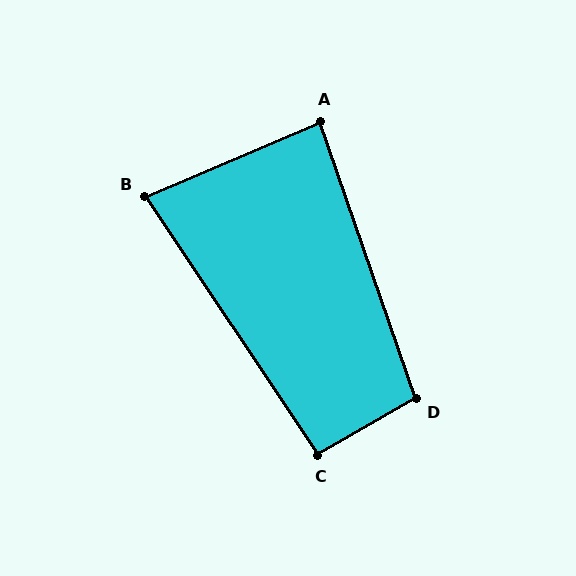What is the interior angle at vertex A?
Approximately 86 degrees (approximately right).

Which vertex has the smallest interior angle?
B, at approximately 80 degrees.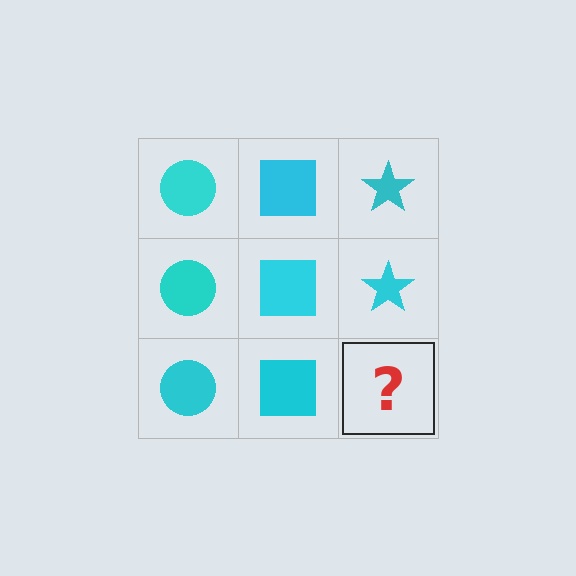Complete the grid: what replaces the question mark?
The question mark should be replaced with a cyan star.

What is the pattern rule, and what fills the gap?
The rule is that each column has a consistent shape. The gap should be filled with a cyan star.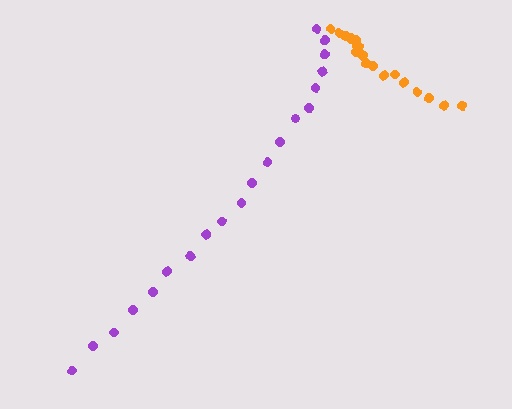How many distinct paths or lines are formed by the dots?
There are 2 distinct paths.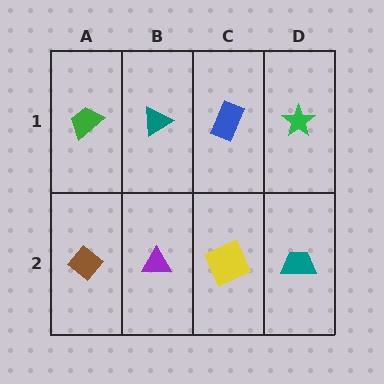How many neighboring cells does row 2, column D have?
2.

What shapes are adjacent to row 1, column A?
A brown diamond (row 2, column A), a teal triangle (row 1, column B).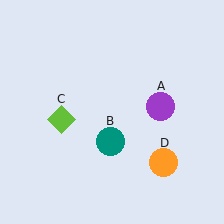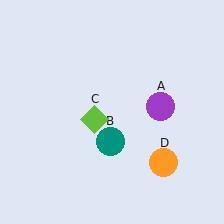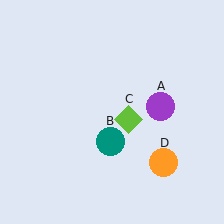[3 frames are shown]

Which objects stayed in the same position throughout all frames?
Purple circle (object A) and teal circle (object B) and orange circle (object D) remained stationary.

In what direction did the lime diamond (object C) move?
The lime diamond (object C) moved right.